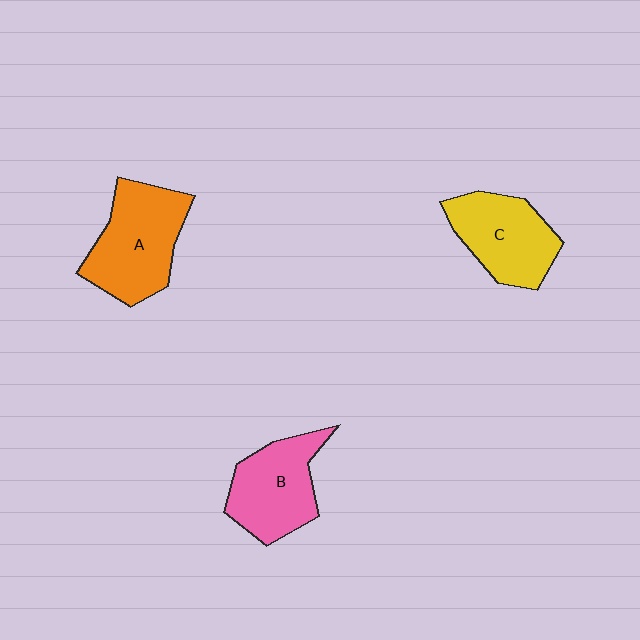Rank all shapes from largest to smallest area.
From largest to smallest: A (orange), B (pink), C (yellow).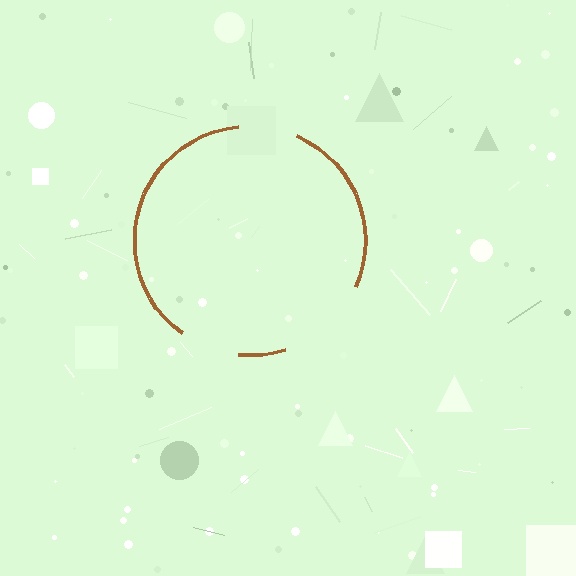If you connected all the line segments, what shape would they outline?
They would outline a circle.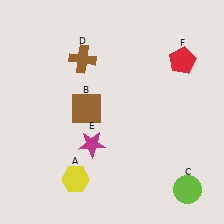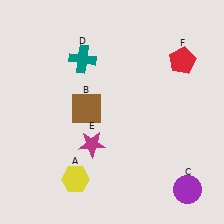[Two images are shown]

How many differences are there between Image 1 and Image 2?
There are 2 differences between the two images.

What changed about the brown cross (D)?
In Image 1, D is brown. In Image 2, it changed to teal.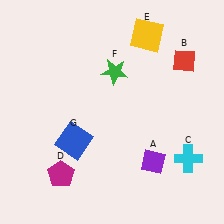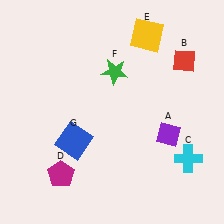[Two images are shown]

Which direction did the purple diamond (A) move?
The purple diamond (A) moved up.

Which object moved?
The purple diamond (A) moved up.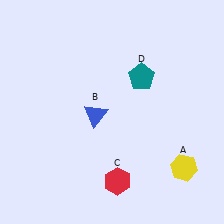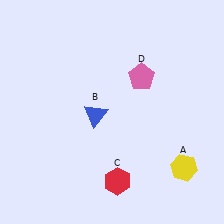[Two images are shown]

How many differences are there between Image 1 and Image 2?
There is 1 difference between the two images.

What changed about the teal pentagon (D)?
In Image 1, D is teal. In Image 2, it changed to pink.